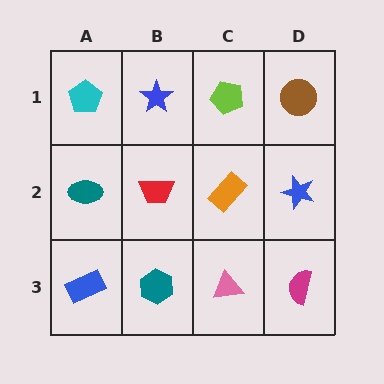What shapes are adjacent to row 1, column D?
A blue star (row 2, column D), a lime pentagon (row 1, column C).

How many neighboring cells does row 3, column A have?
2.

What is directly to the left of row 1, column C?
A blue star.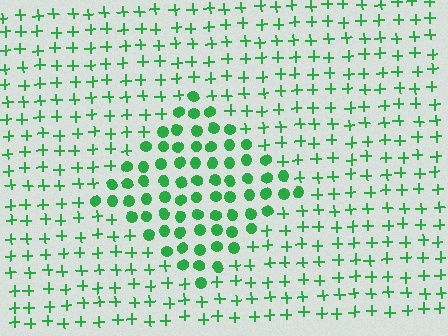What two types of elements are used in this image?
The image uses circles inside the diamond region and plus signs outside it.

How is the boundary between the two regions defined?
The boundary is defined by a change in element shape: circles inside vs. plus signs outside. All elements share the same color and spacing.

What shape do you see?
I see a diamond.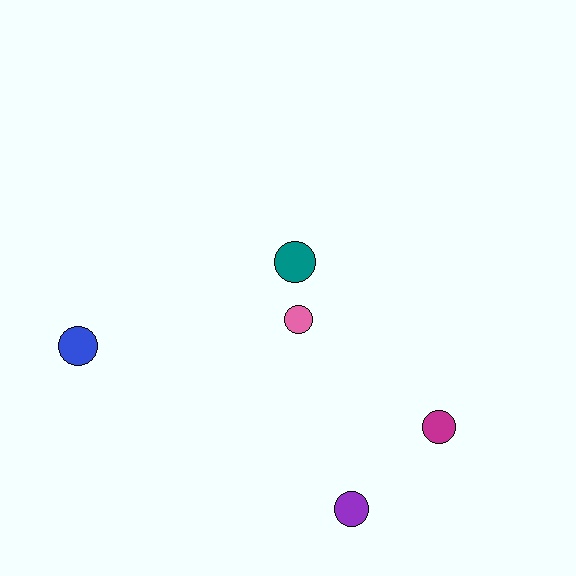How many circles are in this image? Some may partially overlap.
There are 5 circles.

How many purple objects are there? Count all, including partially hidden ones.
There is 1 purple object.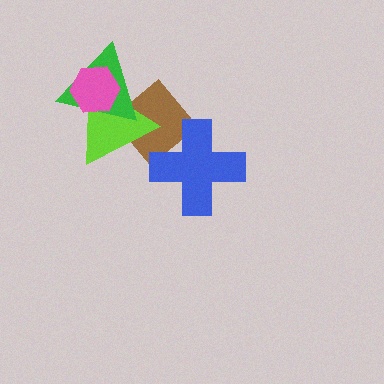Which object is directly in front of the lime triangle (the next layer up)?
The green triangle is directly in front of the lime triangle.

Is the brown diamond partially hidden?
Yes, it is partially covered by another shape.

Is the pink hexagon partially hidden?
No, no other shape covers it.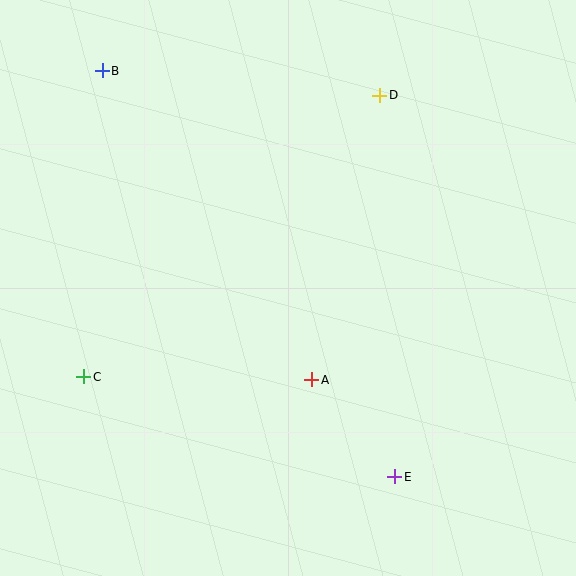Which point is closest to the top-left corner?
Point B is closest to the top-left corner.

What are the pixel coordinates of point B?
Point B is at (102, 71).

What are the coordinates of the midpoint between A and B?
The midpoint between A and B is at (207, 225).